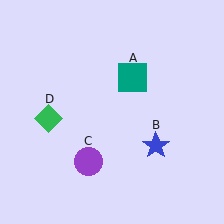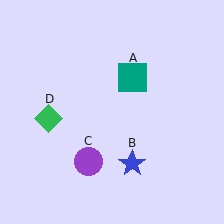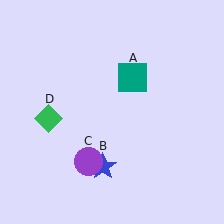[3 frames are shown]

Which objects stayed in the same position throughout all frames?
Teal square (object A) and purple circle (object C) and green diamond (object D) remained stationary.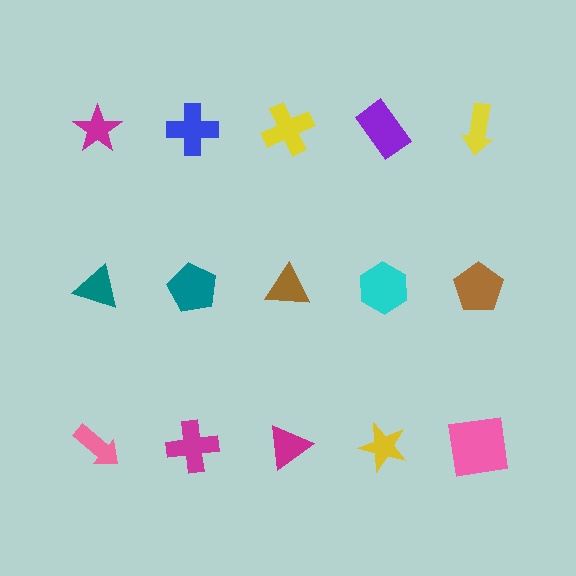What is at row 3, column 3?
A magenta triangle.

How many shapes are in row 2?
5 shapes.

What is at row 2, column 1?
A teal triangle.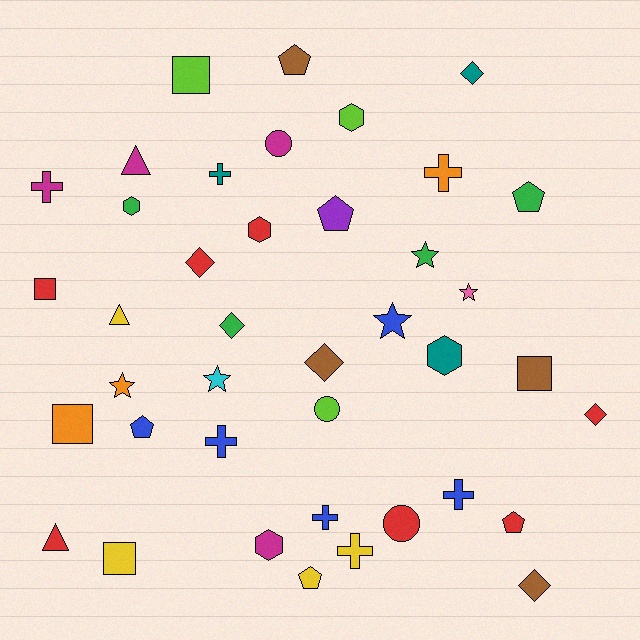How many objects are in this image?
There are 40 objects.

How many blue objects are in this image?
There are 5 blue objects.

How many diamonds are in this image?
There are 6 diamonds.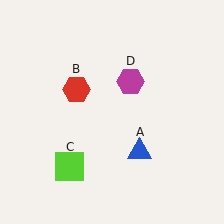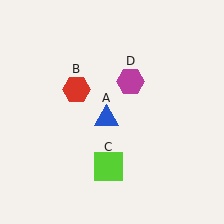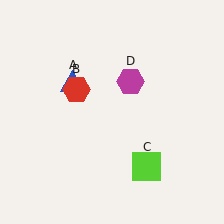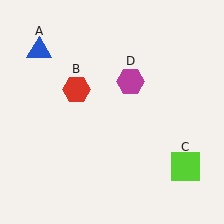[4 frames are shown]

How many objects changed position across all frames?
2 objects changed position: blue triangle (object A), lime square (object C).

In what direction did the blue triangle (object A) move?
The blue triangle (object A) moved up and to the left.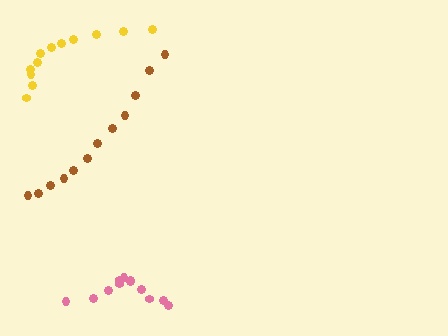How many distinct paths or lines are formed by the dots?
There are 3 distinct paths.